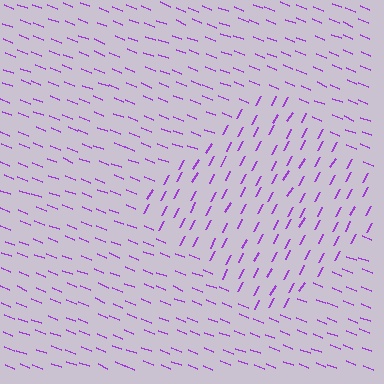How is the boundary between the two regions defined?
The boundary is defined purely by a change in line orientation (approximately 83 degrees difference). All lines are the same color and thickness.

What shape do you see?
I see a diamond.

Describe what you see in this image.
The image is filled with small purple line segments. A diamond region in the image has lines oriented differently from the surrounding lines, creating a visible texture boundary.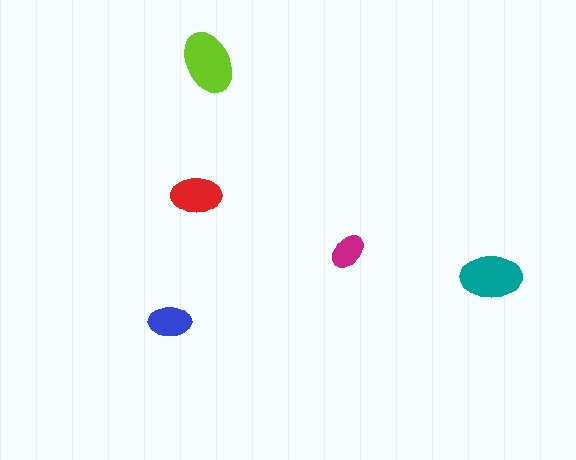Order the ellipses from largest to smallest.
the lime one, the teal one, the red one, the blue one, the magenta one.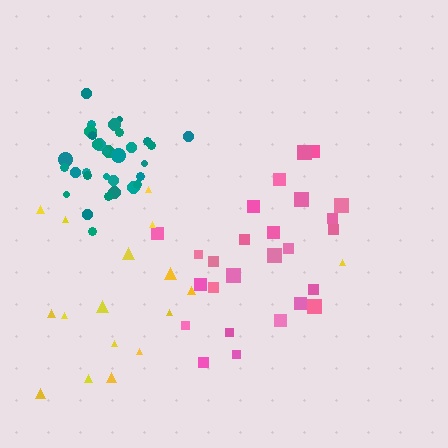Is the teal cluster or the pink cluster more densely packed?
Teal.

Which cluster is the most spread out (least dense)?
Yellow.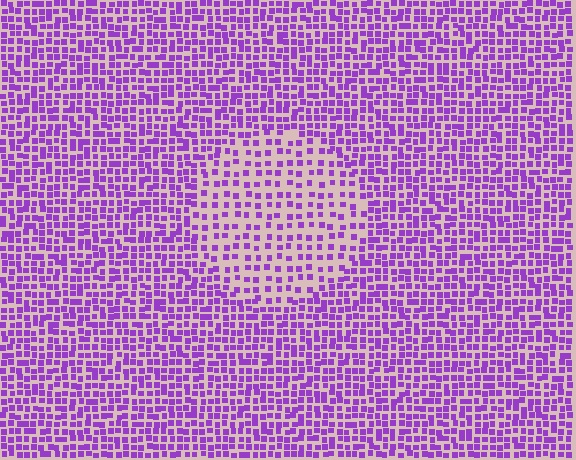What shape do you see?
I see a circle.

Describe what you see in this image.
The image contains small purple elements arranged at two different densities. A circle-shaped region is visible where the elements are less densely packed than the surrounding area.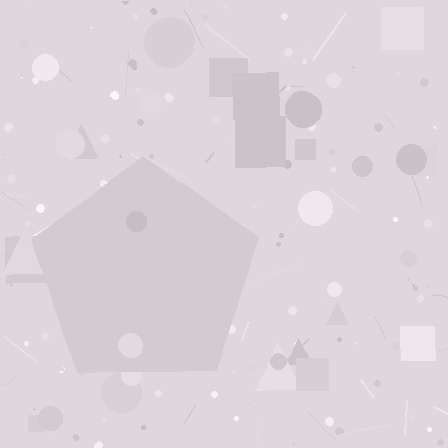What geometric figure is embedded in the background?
A pentagon is embedded in the background.